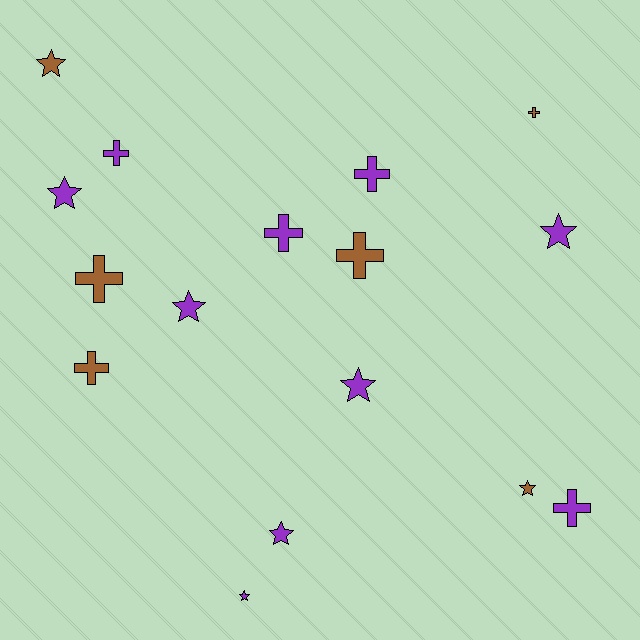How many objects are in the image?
There are 16 objects.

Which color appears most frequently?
Purple, with 10 objects.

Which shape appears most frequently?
Star, with 8 objects.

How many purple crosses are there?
There are 4 purple crosses.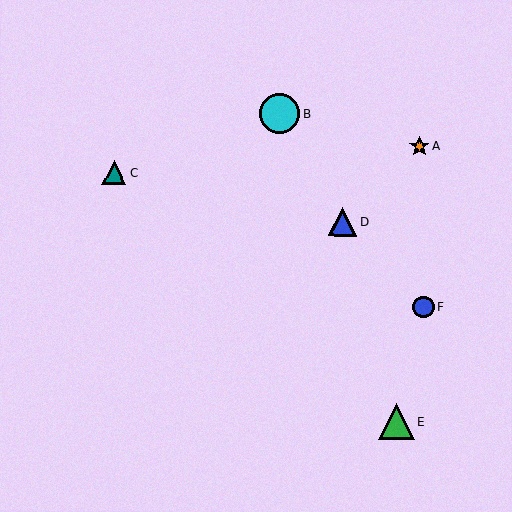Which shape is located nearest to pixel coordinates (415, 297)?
The blue circle (labeled F) at (423, 307) is nearest to that location.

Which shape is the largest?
The cyan circle (labeled B) is the largest.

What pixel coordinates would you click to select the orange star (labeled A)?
Click at (419, 147) to select the orange star A.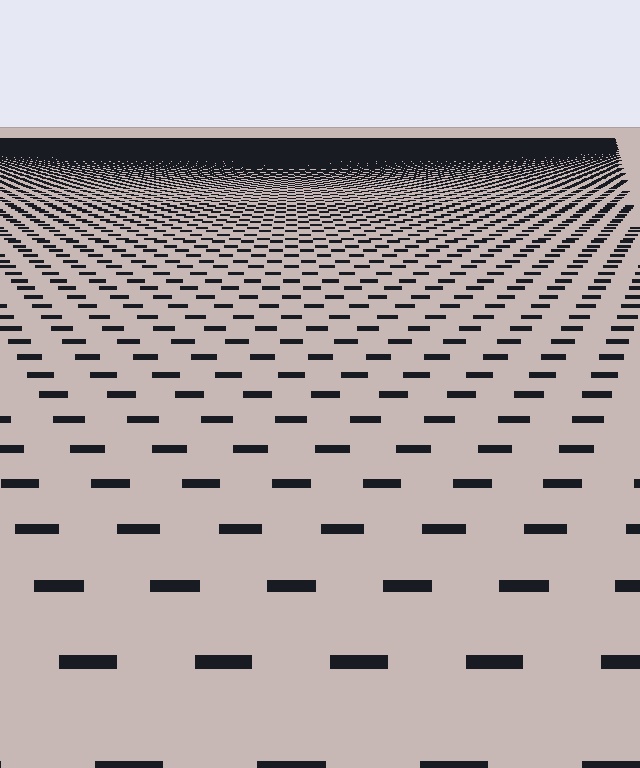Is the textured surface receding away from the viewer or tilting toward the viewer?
The surface is receding away from the viewer. Texture elements get smaller and denser toward the top.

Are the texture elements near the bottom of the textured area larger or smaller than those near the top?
Larger. Near the bottom, elements are closer to the viewer and appear at a bigger on-screen size.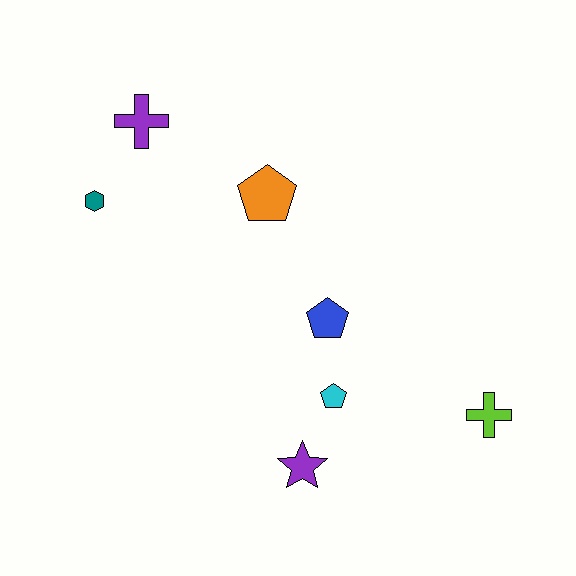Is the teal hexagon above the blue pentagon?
Yes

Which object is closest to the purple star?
The cyan pentagon is closest to the purple star.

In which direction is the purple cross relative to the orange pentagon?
The purple cross is to the left of the orange pentagon.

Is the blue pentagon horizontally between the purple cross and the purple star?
No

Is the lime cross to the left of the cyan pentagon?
No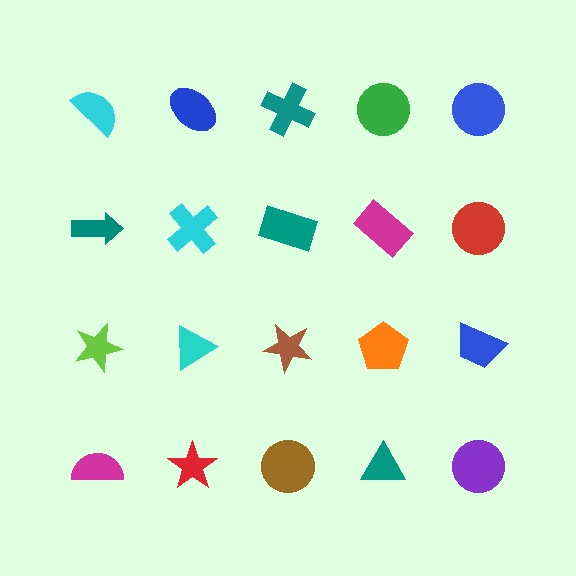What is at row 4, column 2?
A red star.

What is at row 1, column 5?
A blue circle.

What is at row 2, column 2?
A cyan cross.